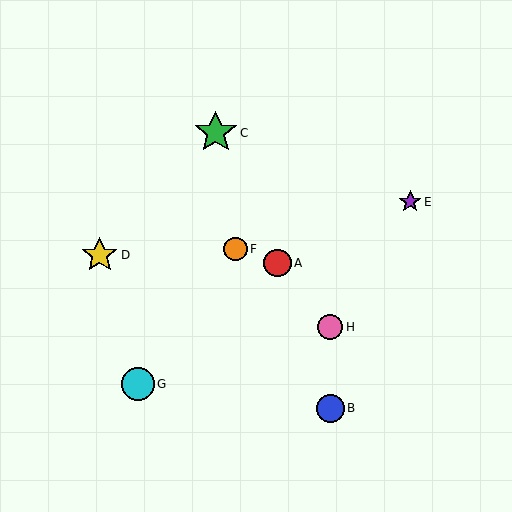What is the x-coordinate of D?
Object D is at x≈100.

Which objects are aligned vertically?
Objects B, H are aligned vertically.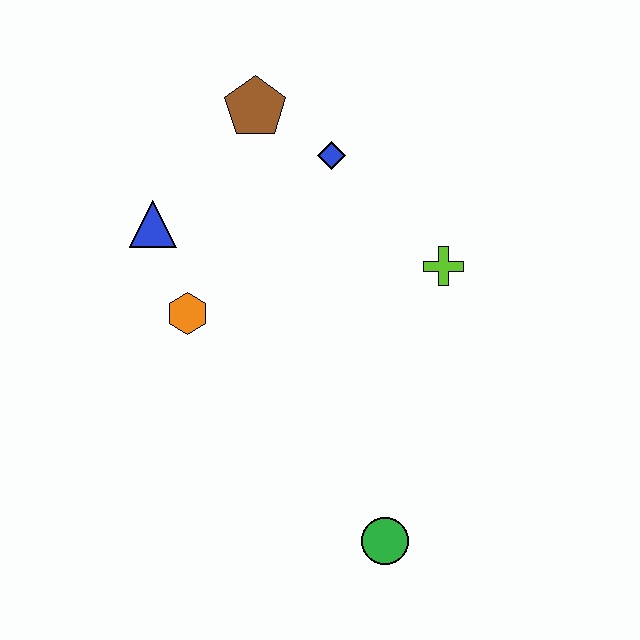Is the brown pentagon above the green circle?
Yes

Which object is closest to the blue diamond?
The brown pentagon is closest to the blue diamond.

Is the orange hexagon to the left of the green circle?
Yes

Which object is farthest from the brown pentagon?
The green circle is farthest from the brown pentagon.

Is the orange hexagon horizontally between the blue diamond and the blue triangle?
Yes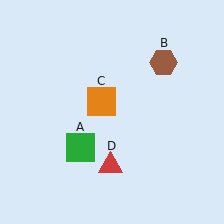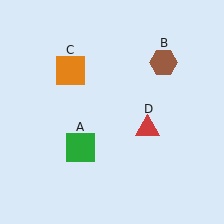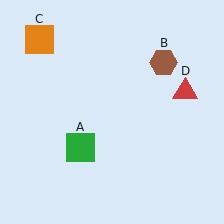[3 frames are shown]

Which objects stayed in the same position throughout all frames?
Green square (object A) and brown hexagon (object B) remained stationary.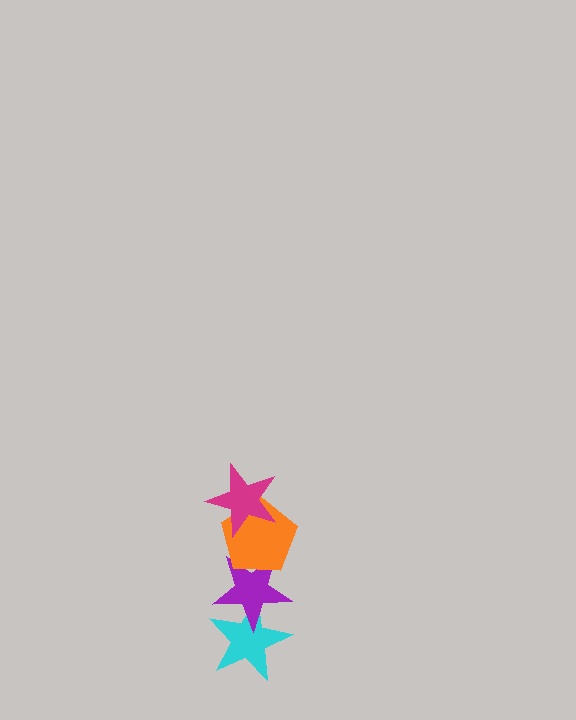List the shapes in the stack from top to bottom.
From top to bottom: the magenta star, the orange pentagon, the purple star, the cyan star.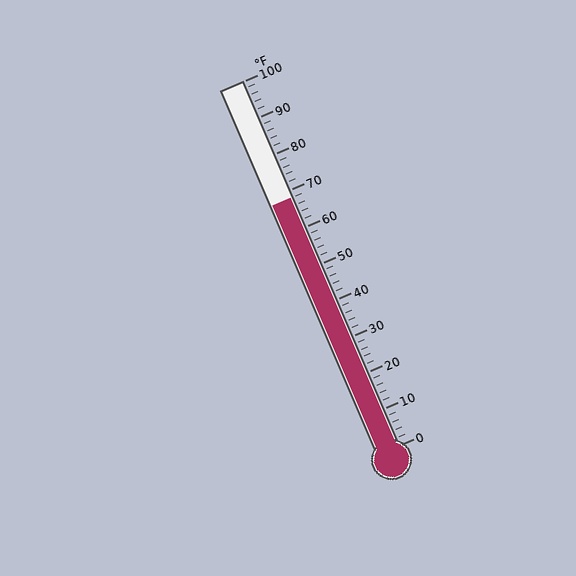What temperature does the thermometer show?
The thermometer shows approximately 68°F.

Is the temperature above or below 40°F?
The temperature is above 40°F.